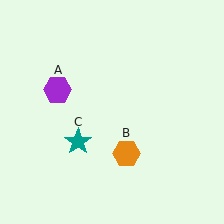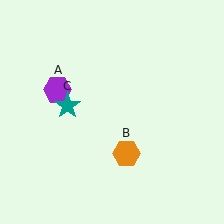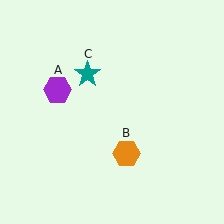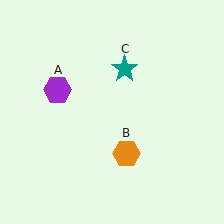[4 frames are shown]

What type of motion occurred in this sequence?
The teal star (object C) rotated clockwise around the center of the scene.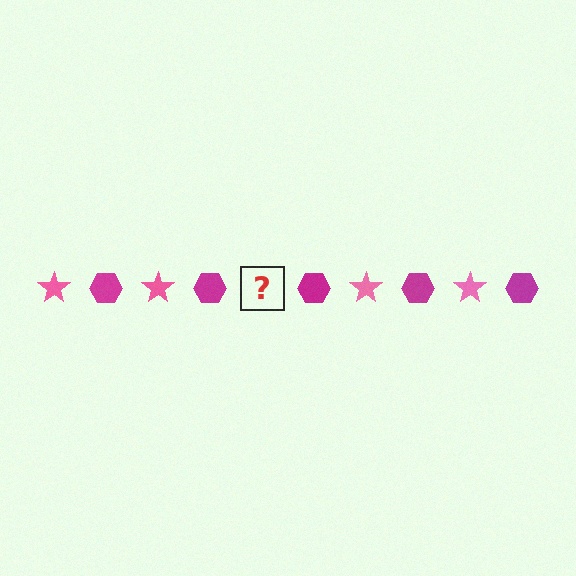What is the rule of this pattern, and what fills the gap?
The rule is that the pattern alternates between pink star and magenta hexagon. The gap should be filled with a pink star.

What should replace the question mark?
The question mark should be replaced with a pink star.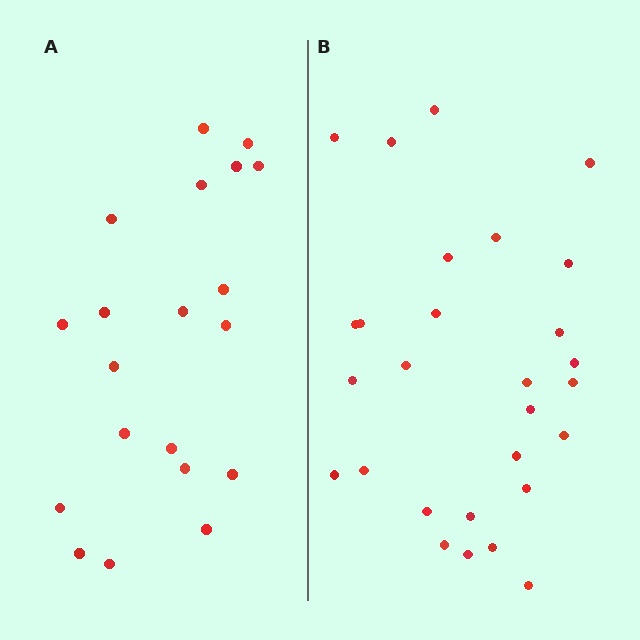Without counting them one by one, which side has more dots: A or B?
Region B (the right region) has more dots.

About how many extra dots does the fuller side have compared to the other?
Region B has roughly 8 or so more dots than region A.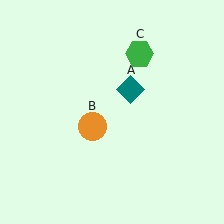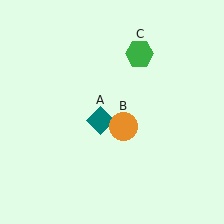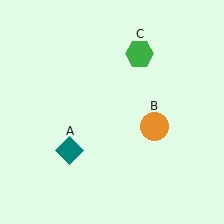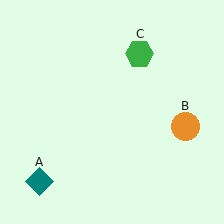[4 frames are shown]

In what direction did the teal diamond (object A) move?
The teal diamond (object A) moved down and to the left.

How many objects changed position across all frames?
2 objects changed position: teal diamond (object A), orange circle (object B).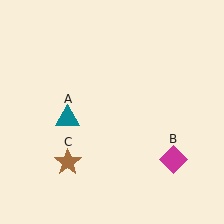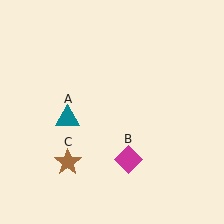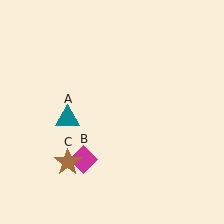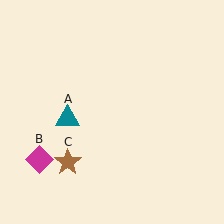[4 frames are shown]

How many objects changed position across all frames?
1 object changed position: magenta diamond (object B).